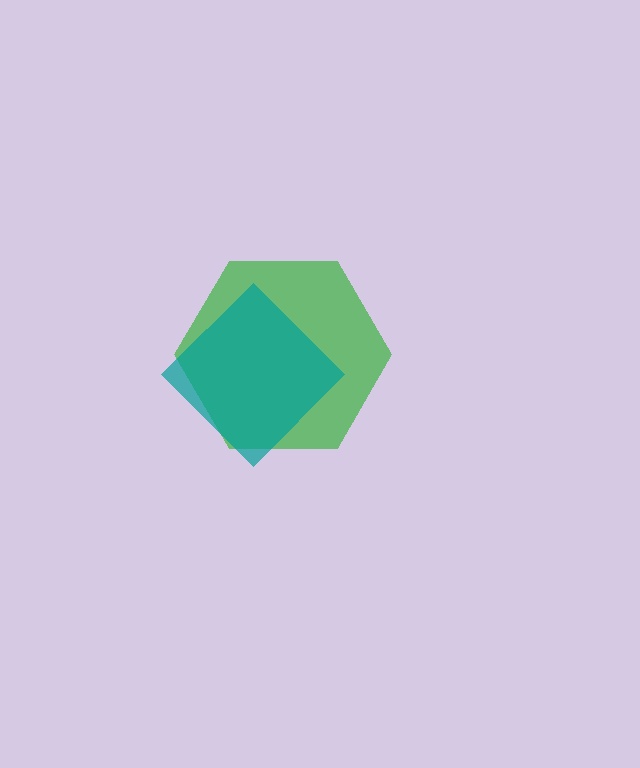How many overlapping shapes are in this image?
There are 2 overlapping shapes in the image.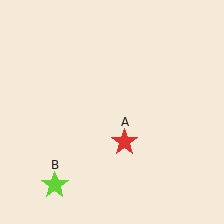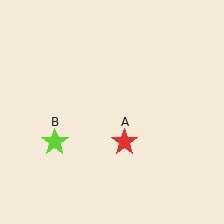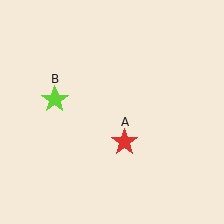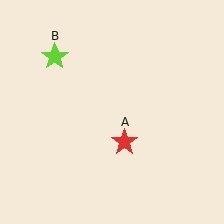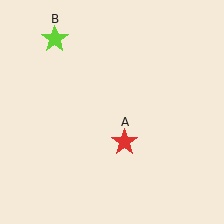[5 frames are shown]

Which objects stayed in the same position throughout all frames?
Red star (object A) remained stationary.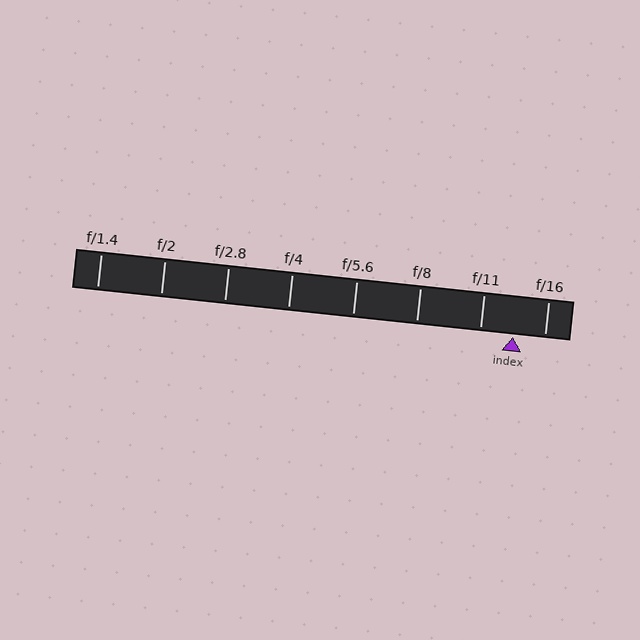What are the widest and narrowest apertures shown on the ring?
The widest aperture shown is f/1.4 and the narrowest is f/16.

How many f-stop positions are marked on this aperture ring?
There are 8 f-stop positions marked.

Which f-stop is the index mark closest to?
The index mark is closest to f/16.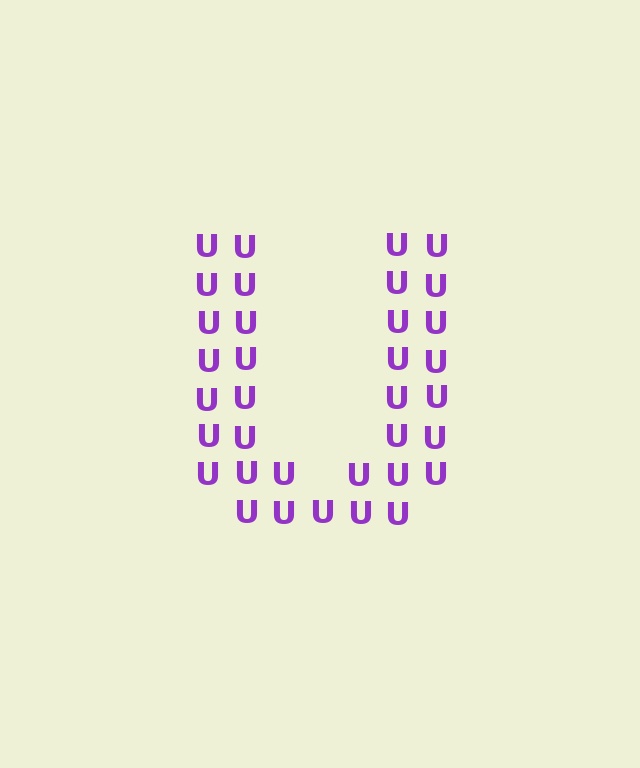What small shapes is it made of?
It is made of small letter U's.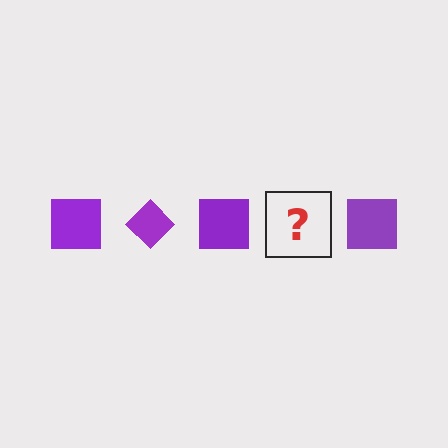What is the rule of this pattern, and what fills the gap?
The rule is that the pattern cycles through square, diamond shapes in purple. The gap should be filled with a purple diamond.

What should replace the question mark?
The question mark should be replaced with a purple diamond.